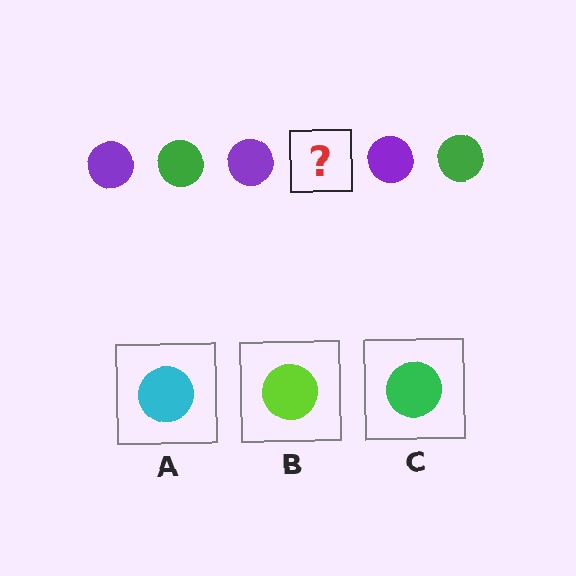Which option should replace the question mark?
Option C.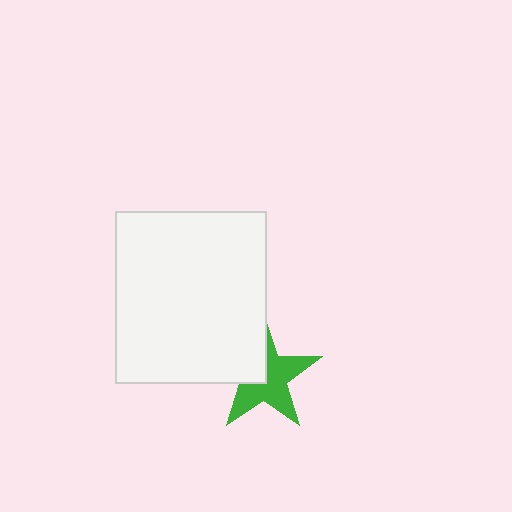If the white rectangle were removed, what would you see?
You would see the complete green star.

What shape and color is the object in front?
The object in front is a white rectangle.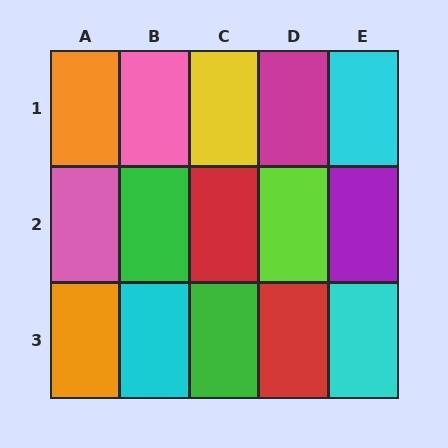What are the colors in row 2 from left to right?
Pink, green, red, lime, purple.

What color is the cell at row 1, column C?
Yellow.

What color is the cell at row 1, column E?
Cyan.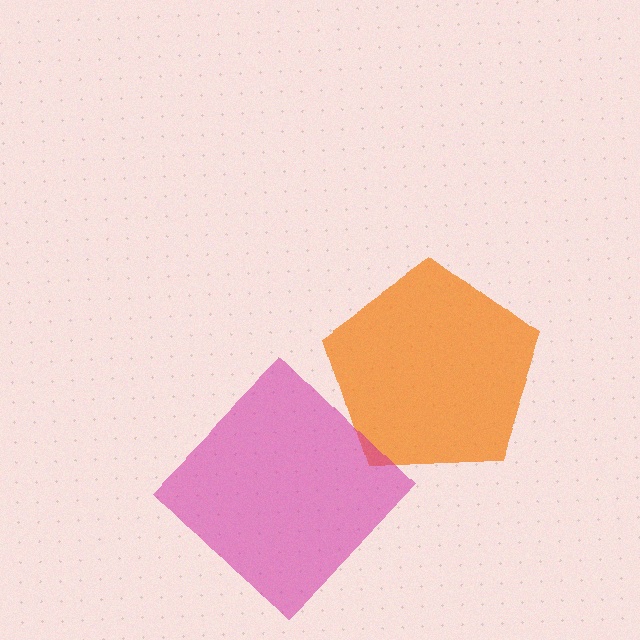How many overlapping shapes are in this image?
There are 2 overlapping shapes in the image.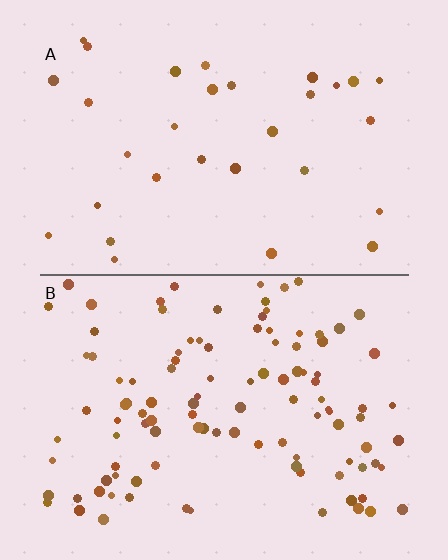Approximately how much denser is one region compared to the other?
Approximately 3.5× — region B over region A.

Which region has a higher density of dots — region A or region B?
B (the bottom).